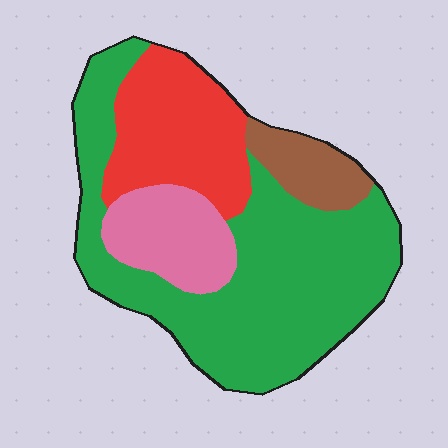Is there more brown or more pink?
Pink.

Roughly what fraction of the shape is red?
Red takes up about one fifth (1/5) of the shape.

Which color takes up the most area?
Green, at roughly 55%.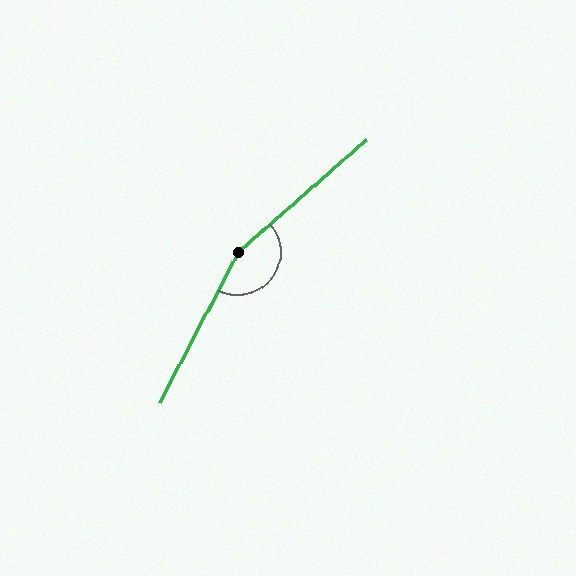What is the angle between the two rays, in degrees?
Approximately 159 degrees.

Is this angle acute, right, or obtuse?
It is obtuse.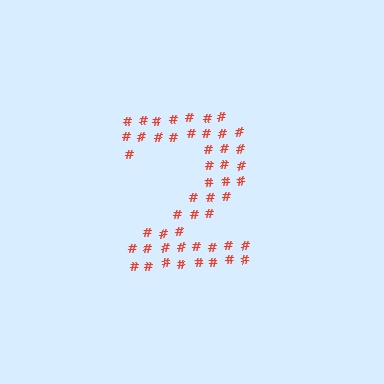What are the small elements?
The small elements are hash symbols.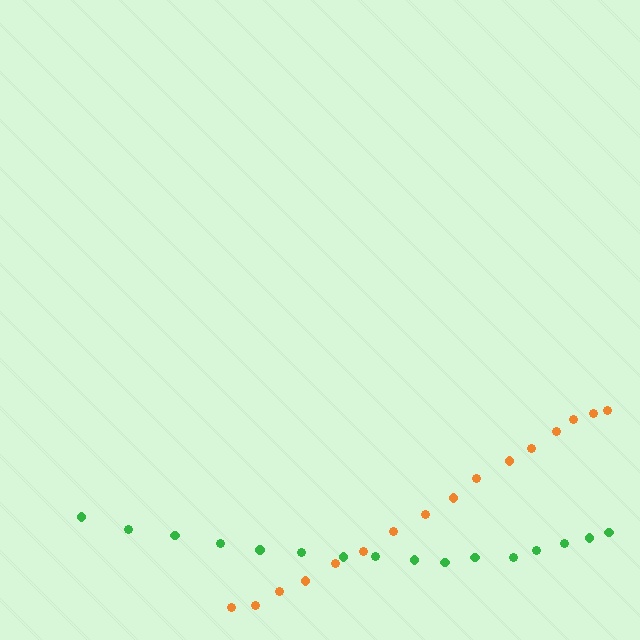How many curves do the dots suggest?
There are 2 distinct paths.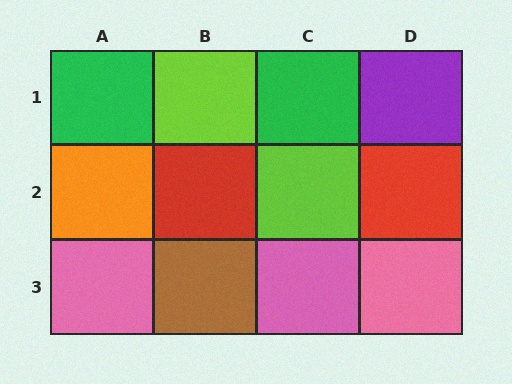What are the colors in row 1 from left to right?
Green, lime, green, purple.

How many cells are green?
2 cells are green.